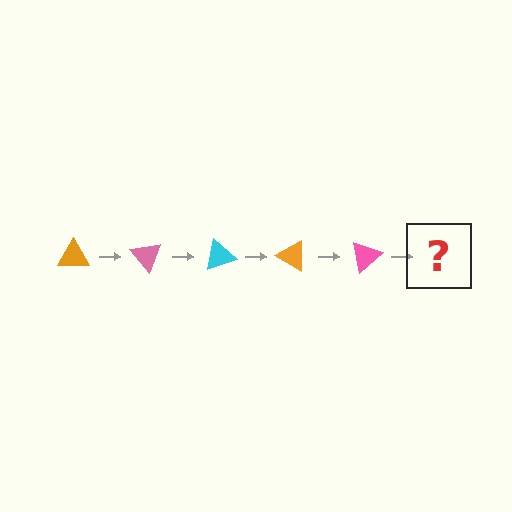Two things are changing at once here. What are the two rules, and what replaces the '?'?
The two rules are that it rotates 50 degrees each step and the color cycles through orange, pink, and cyan. The '?' should be a cyan triangle, rotated 250 degrees from the start.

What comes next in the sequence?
The next element should be a cyan triangle, rotated 250 degrees from the start.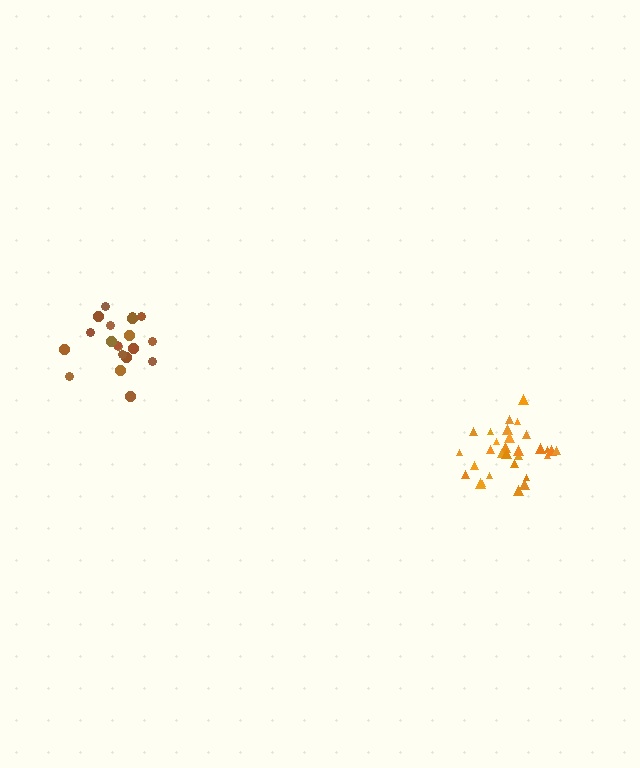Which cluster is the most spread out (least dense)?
Brown.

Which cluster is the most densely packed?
Orange.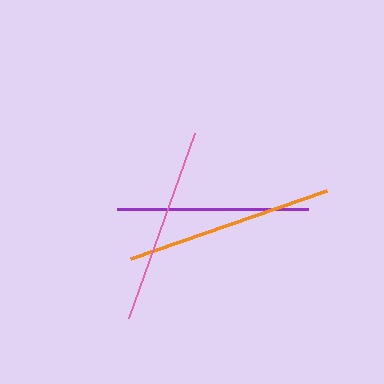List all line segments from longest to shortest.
From longest to shortest: orange, pink, purple.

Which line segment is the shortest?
The purple line is the shortest at approximately 191 pixels.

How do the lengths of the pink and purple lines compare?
The pink and purple lines are approximately the same length.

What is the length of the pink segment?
The pink segment is approximately 196 pixels long.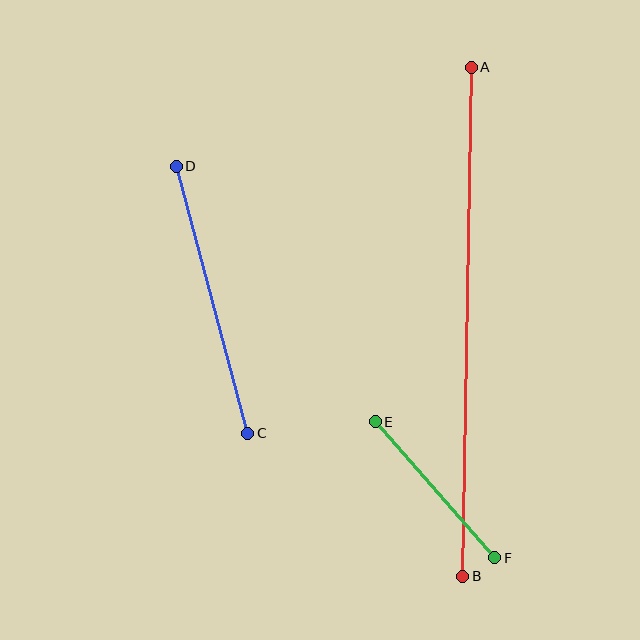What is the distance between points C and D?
The distance is approximately 276 pixels.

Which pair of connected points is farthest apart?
Points A and B are farthest apart.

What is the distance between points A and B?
The distance is approximately 509 pixels.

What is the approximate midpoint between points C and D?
The midpoint is at approximately (212, 300) pixels.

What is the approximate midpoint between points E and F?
The midpoint is at approximately (435, 490) pixels.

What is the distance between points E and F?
The distance is approximately 181 pixels.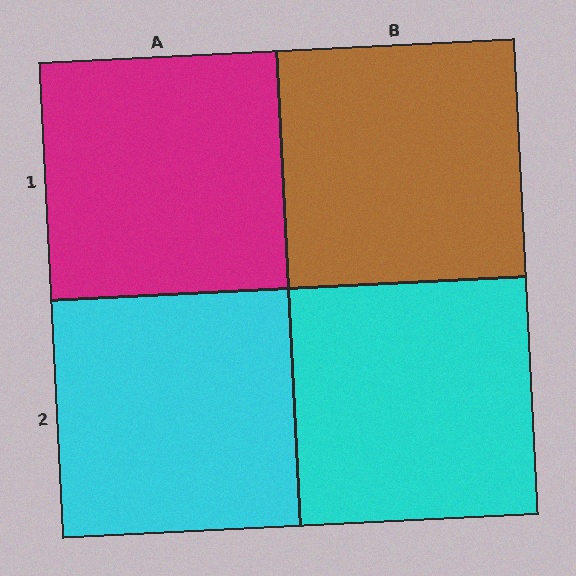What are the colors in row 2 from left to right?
Cyan, cyan.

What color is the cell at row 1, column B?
Brown.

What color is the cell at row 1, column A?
Magenta.